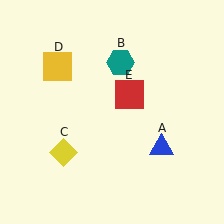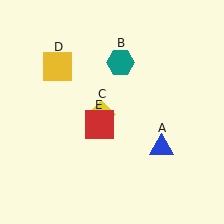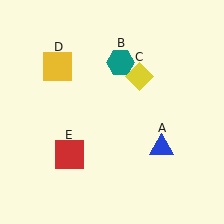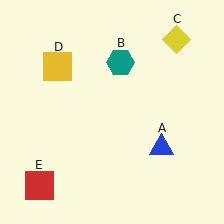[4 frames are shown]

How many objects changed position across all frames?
2 objects changed position: yellow diamond (object C), red square (object E).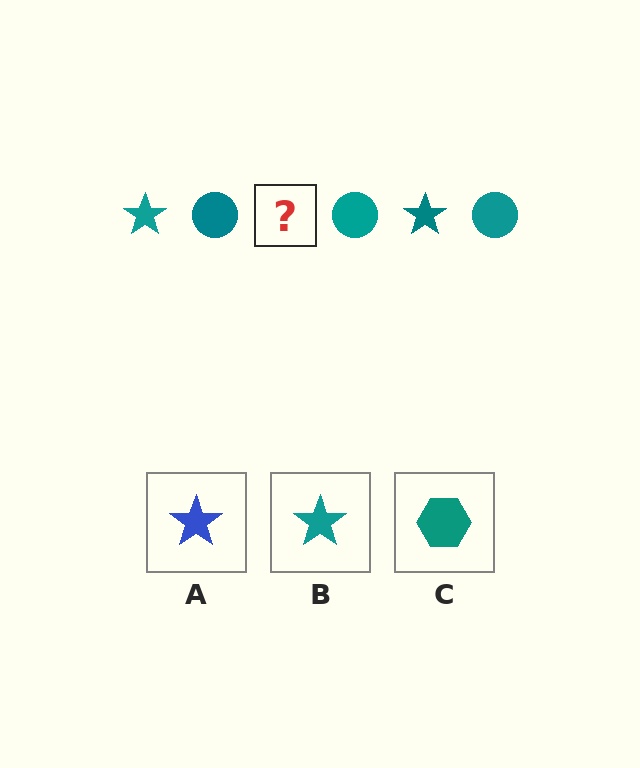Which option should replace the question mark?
Option B.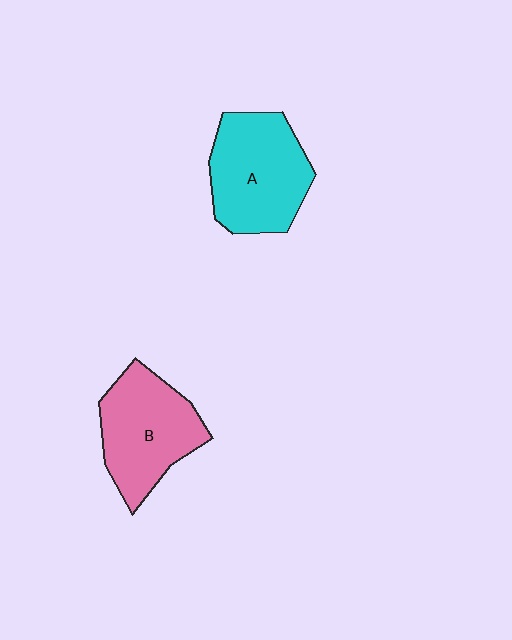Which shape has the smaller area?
Shape B (pink).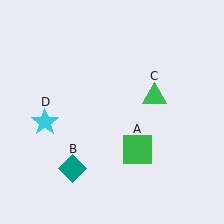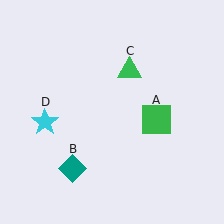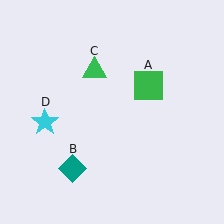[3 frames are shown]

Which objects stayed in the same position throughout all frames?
Teal diamond (object B) and cyan star (object D) remained stationary.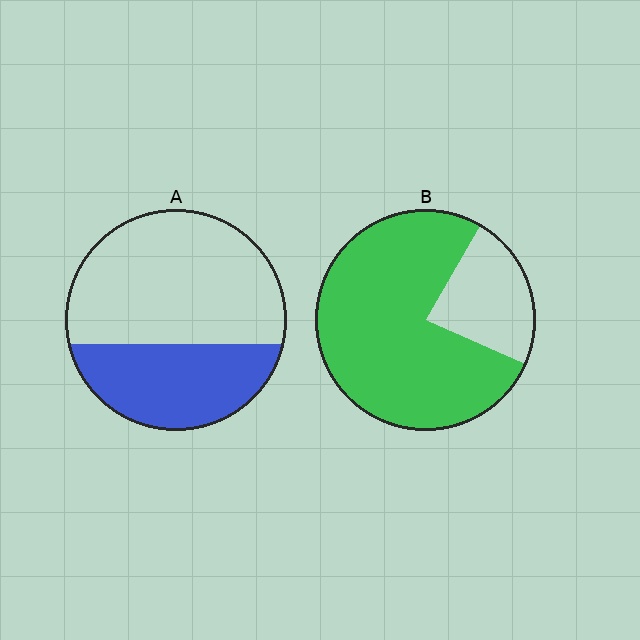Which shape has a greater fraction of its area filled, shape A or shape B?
Shape B.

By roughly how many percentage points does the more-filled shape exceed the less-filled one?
By roughly 40 percentage points (B over A).